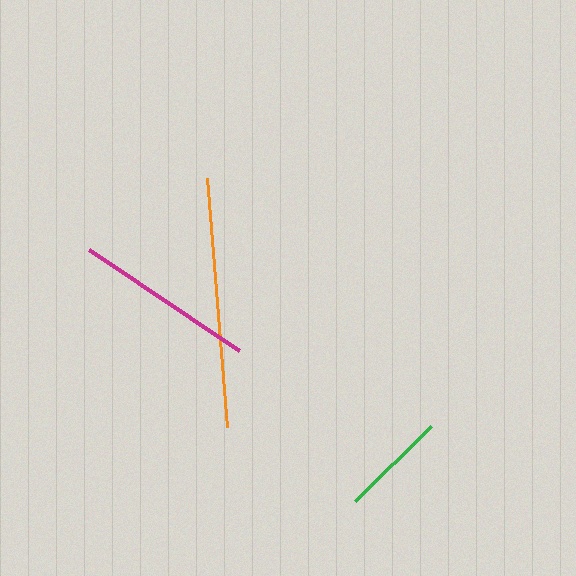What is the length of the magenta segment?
The magenta segment is approximately 181 pixels long.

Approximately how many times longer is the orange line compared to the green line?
The orange line is approximately 2.3 times the length of the green line.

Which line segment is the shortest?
The green line is the shortest at approximately 107 pixels.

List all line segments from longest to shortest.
From longest to shortest: orange, magenta, green.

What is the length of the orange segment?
The orange segment is approximately 249 pixels long.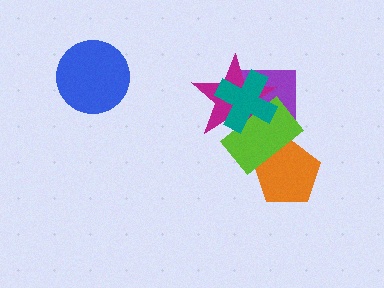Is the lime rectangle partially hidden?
Yes, it is partially covered by another shape.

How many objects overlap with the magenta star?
3 objects overlap with the magenta star.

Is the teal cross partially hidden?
No, no other shape covers it.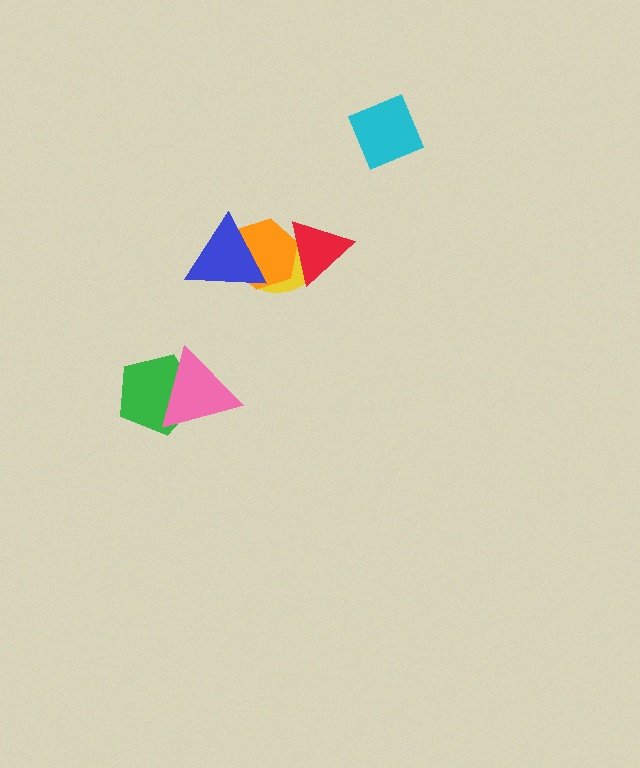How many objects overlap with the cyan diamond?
0 objects overlap with the cyan diamond.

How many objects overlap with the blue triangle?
2 objects overlap with the blue triangle.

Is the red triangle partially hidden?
No, no other shape covers it.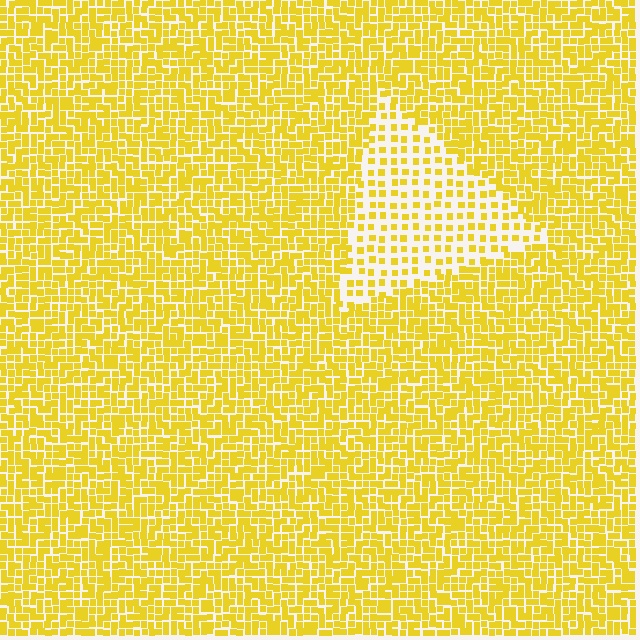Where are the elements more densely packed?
The elements are more densely packed outside the triangle boundary.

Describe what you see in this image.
The image contains small yellow elements arranged at two different densities. A triangle-shaped region is visible where the elements are less densely packed than the surrounding area.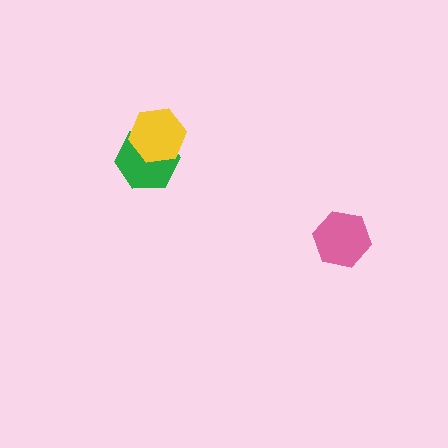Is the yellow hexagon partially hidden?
No, no other shape covers it.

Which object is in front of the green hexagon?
The yellow hexagon is in front of the green hexagon.